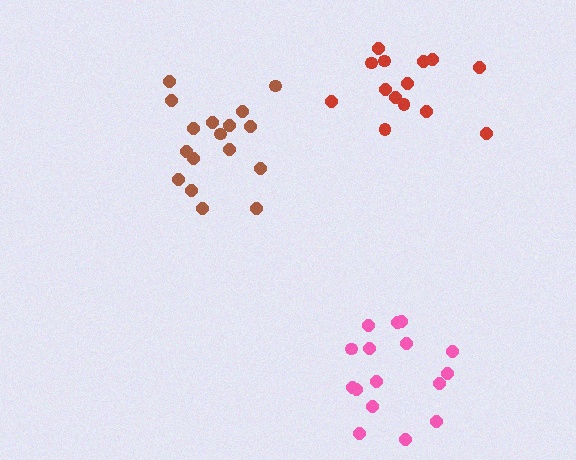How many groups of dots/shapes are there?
There are 3 groups.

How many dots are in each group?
Group 1: 16 dots, Group 2: 14 dots, Group 3: 17 dots (47 total).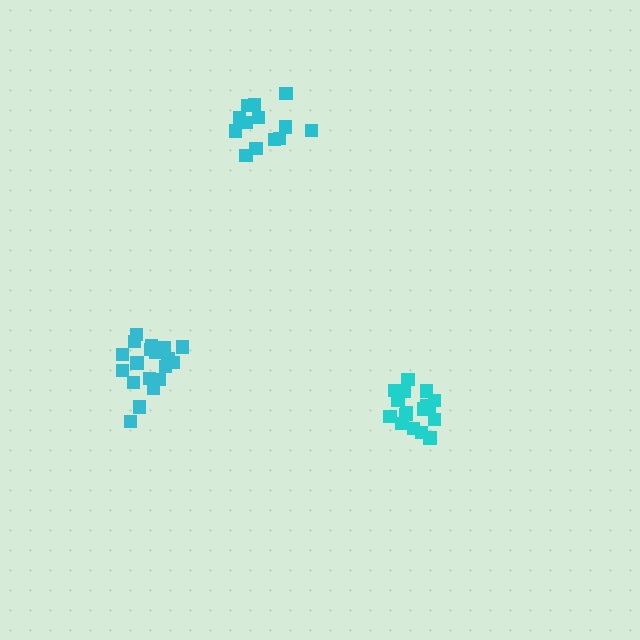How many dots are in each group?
Group 1: 19 dots, Group 2: 13 dots, Group 3: 18 dots (50 total).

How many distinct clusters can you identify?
There are 3 distinct clusters.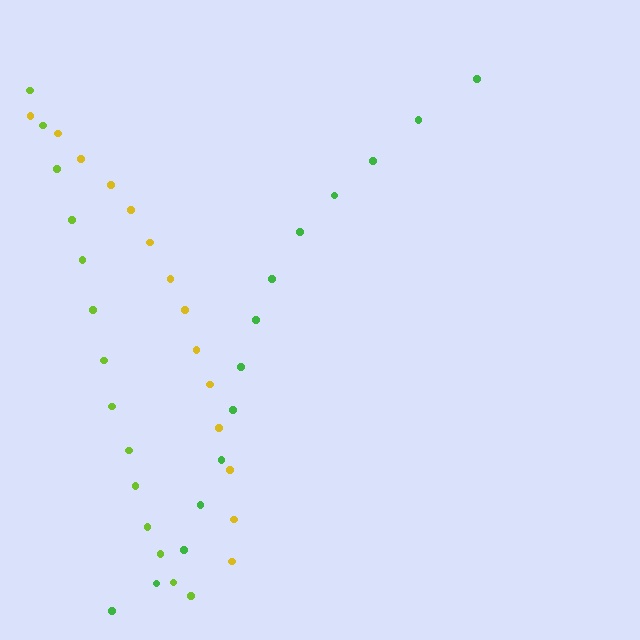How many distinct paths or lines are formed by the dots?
There are 3 distinct paths.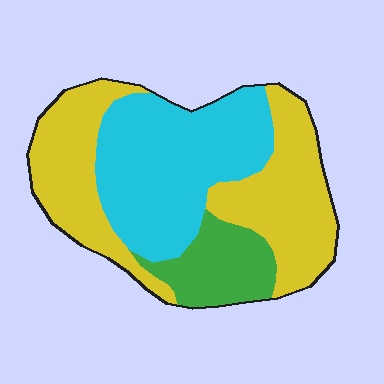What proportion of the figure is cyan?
Cyan takes up about three eighths (3/8) of the figure.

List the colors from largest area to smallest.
From largest to smallest: yellow, cyan, green.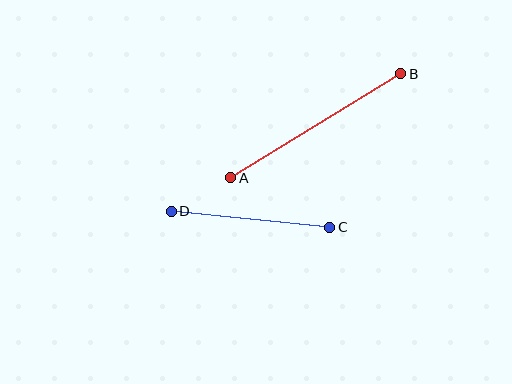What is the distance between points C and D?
The distance is approximately 159 pixels.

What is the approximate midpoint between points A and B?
The midpoint is at approximately (316, 126) pixels.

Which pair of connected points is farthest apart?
Points A and B are farthest apart.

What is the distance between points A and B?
The distance is approximately 199 pixels.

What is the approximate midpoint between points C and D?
The midpoint is at approximately (250, 219) pixels.